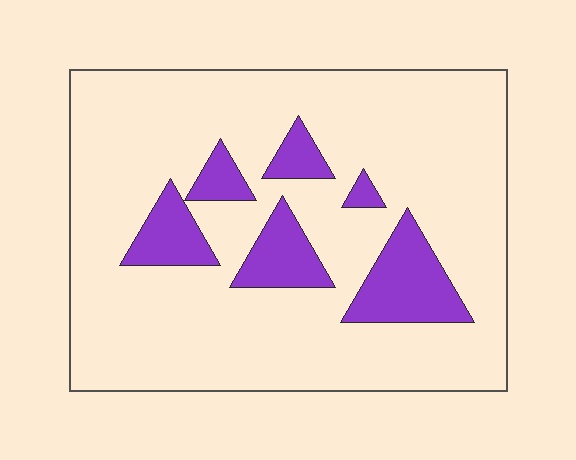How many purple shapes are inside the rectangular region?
6.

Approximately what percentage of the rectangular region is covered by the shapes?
Approximately 15%.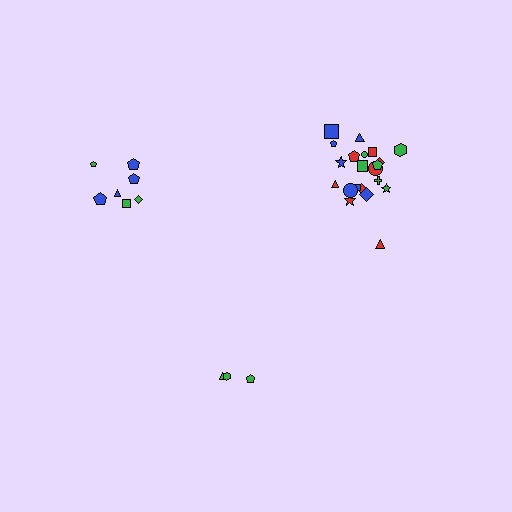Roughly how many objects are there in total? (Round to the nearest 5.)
Roughly 30 objects in total.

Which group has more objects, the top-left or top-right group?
The top-right group.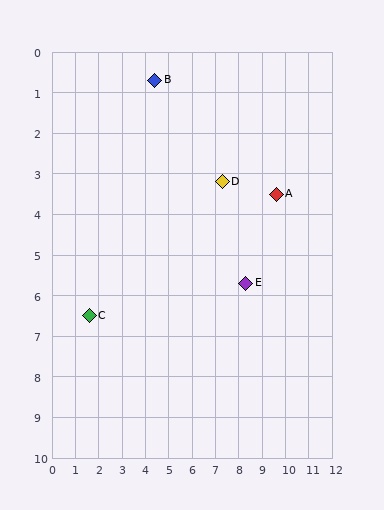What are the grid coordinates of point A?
Point A is at approximately (9.6, 3.5).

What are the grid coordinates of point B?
Point B is at approximately (4.4, 0.7).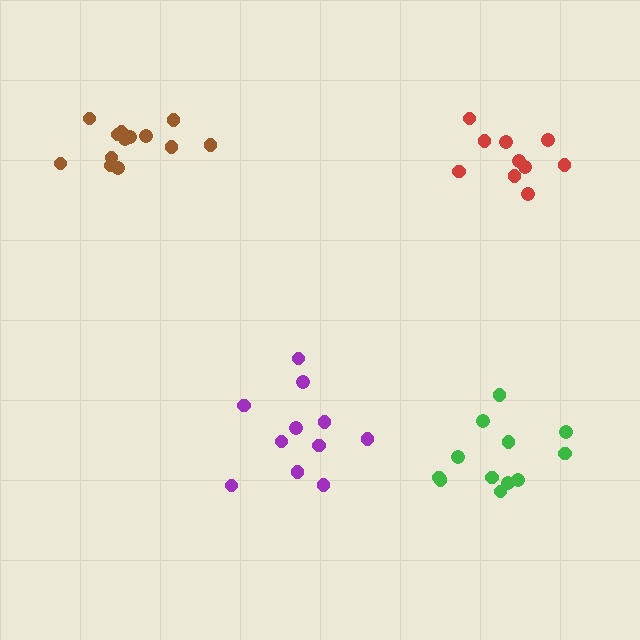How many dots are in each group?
Group 1: 11 dots, Group 2: 12 dots, Group 3: 13 dots, Group 4: 10 dots (46 total).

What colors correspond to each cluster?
The clusters are colored: purple, green, brown, red.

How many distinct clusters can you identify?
There are 4 distinct clusters.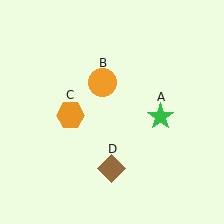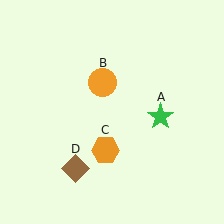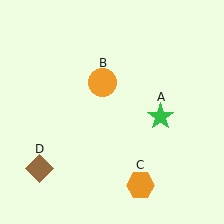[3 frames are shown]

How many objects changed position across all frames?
2 objects changed position: orange hexagon (object C), brown diamond (object D).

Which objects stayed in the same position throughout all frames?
Green star (object A) and orange circle (object B) remained stationary.